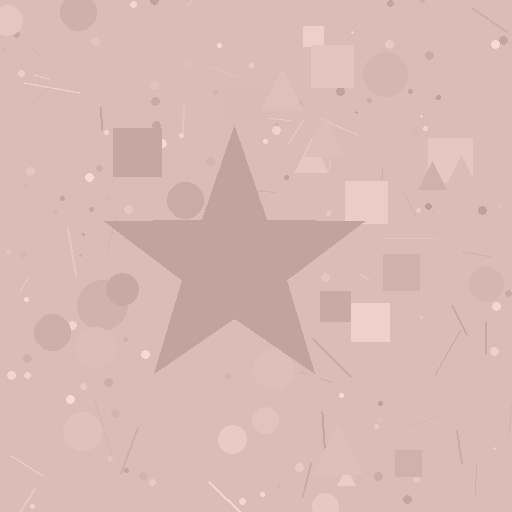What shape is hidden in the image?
A star is hidden in the image.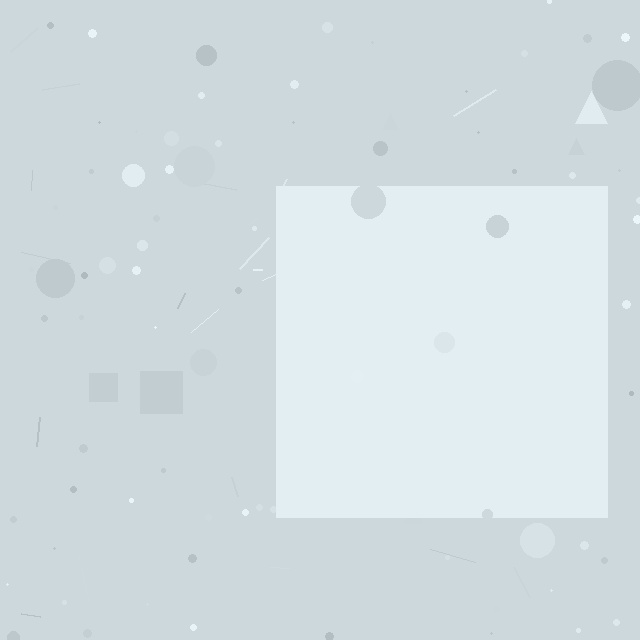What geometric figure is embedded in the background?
A square is embedded in the background.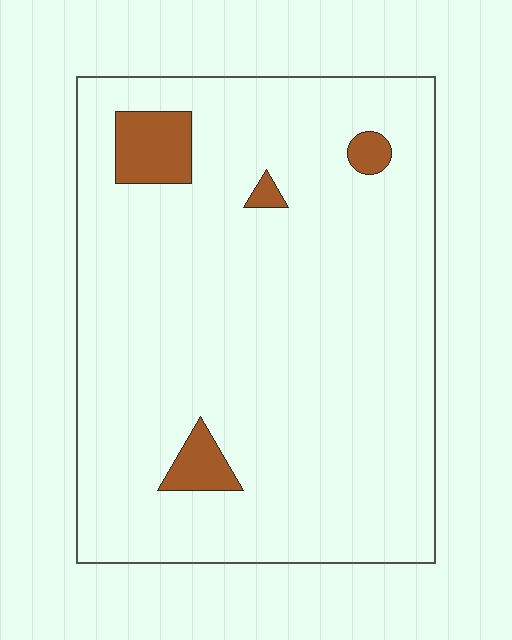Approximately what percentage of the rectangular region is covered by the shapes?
Approximately 5%.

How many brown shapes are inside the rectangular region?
4.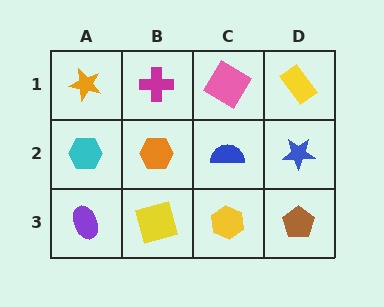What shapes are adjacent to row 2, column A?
An orange star (row 1, column A), a purple ellipse (row 3, column A), an orange hexagon (row 2, column B).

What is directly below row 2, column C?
A yellow hexagon.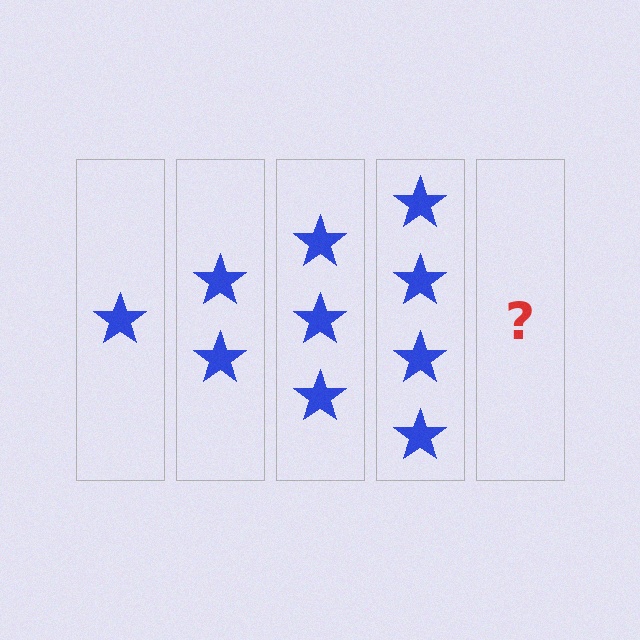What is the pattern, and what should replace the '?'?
The pattern is that each step adds one more star. The '?' should be 5 stars.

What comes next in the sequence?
The next element should be 5 stars.